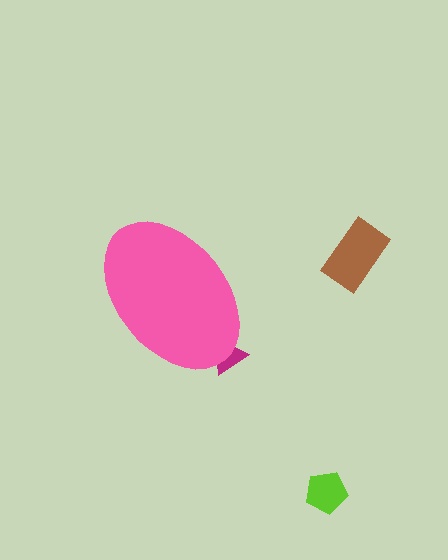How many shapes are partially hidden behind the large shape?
1 shape is partially hidden.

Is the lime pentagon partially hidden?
No, the lime pentagon is fully visible.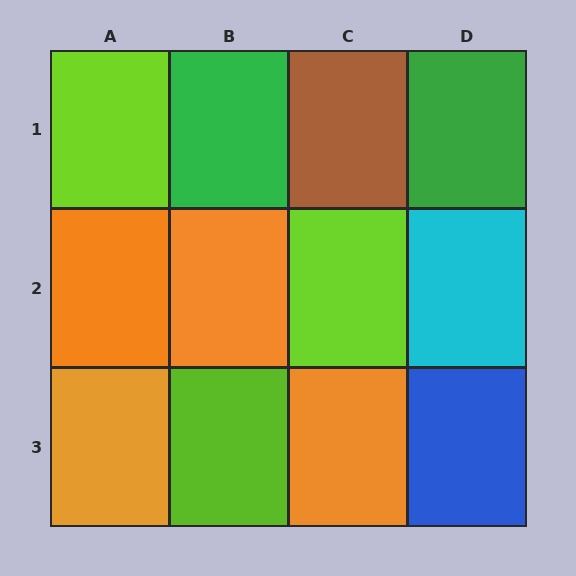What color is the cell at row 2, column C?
Lime.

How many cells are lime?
3 cells are lime.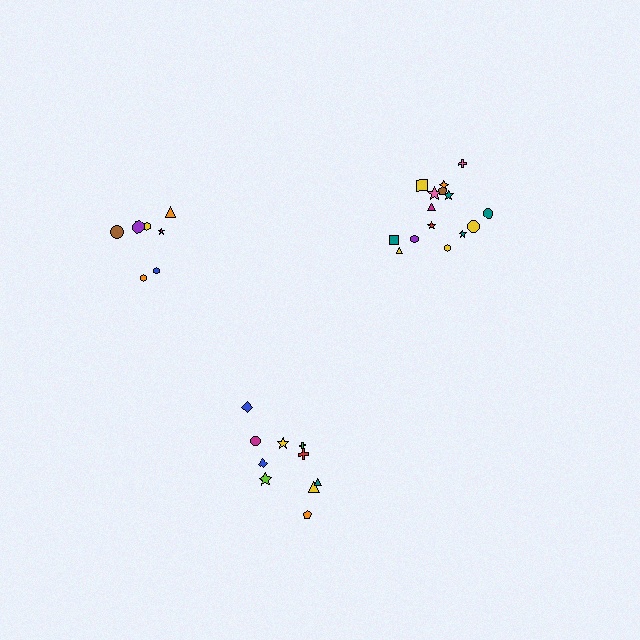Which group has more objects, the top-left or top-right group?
The top-right group.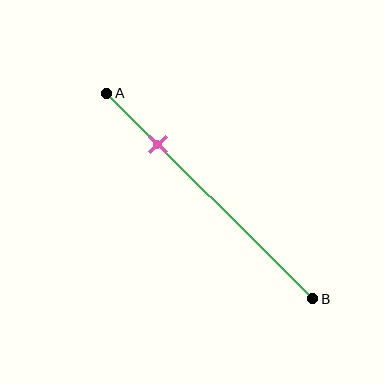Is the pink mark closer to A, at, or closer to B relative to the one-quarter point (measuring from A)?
The pink mark is approximately at the one-quarter point of segment AB.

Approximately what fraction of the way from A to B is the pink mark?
The pink mark is approximately 25% of the way from A to B.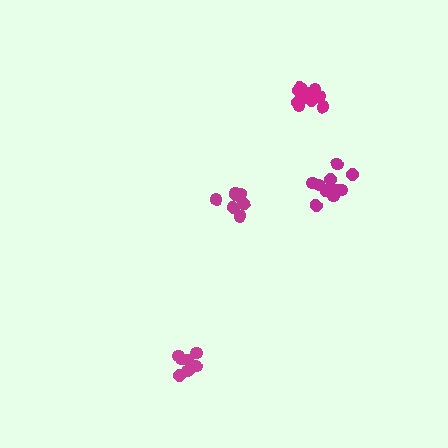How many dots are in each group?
Group 1: 14 dots, Group 2: 8 dots, Group 3: 10 dots, Group 4: 8 dots (40 total).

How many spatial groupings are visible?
There are 4 spatial groupings.